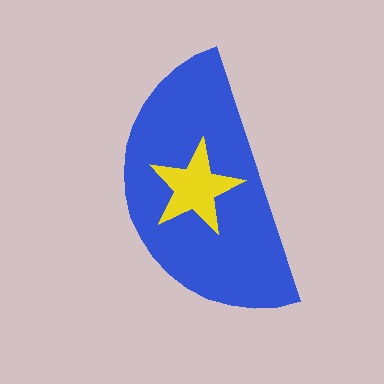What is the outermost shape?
The blue semicircle.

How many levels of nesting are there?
2.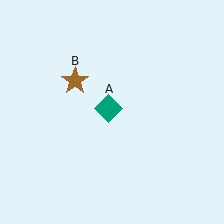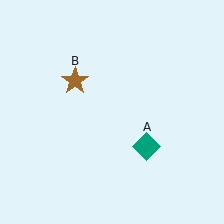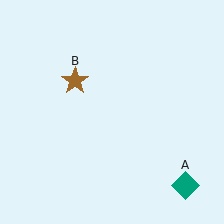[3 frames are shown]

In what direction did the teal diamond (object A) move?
The teal diamond (object A) moved down and to the right.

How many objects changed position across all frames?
1 object changed position: teal diamond (object A).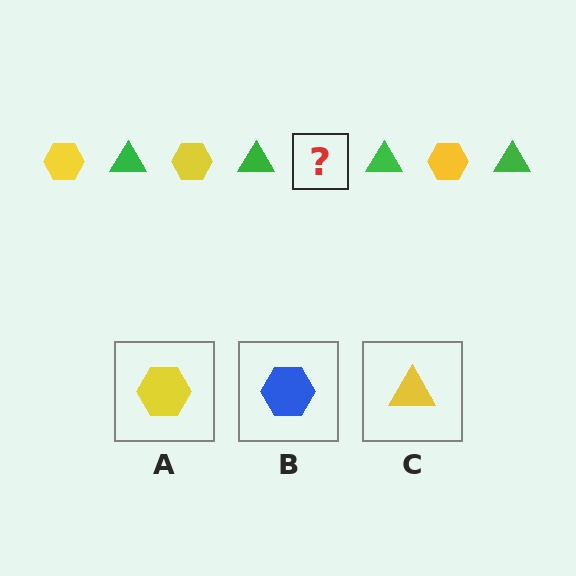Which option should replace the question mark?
Option A.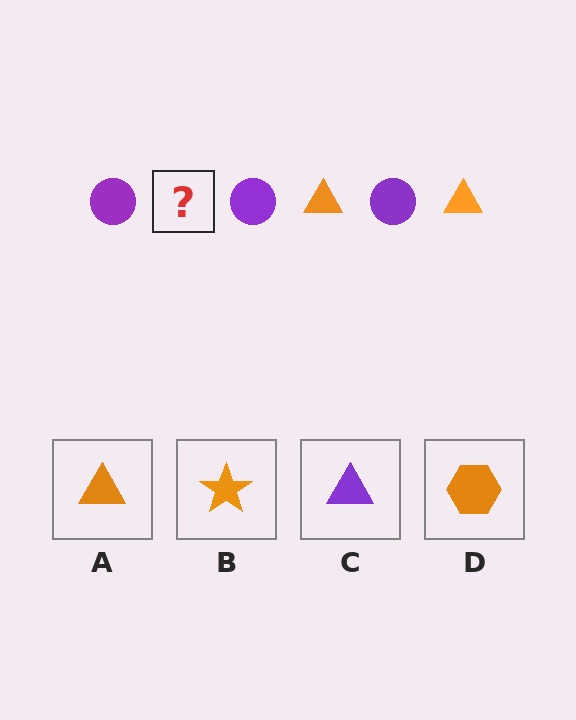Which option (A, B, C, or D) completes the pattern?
A.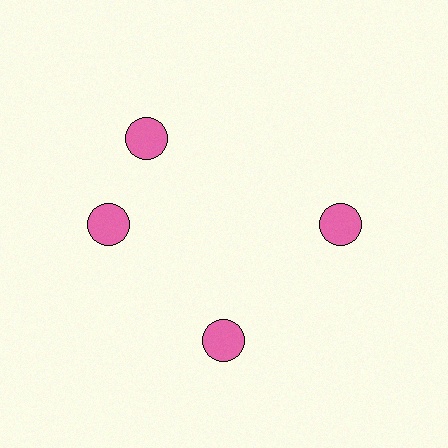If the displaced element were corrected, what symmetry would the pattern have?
It would have 4-fold rotational symmetry — the pattern would map onto itself every 90 degrees.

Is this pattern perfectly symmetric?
No. The 4 pink circles are arranged in a ring, but one element near the 12 o'clock position is rotated out of alignment along the ring, breaking the 4-fold rotational symmetry.